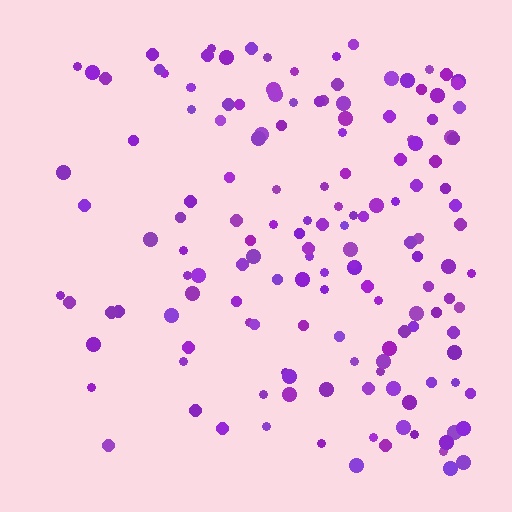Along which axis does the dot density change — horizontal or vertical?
Horizontal.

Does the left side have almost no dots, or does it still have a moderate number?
Still a moderate number, just noticeably fewer than the right.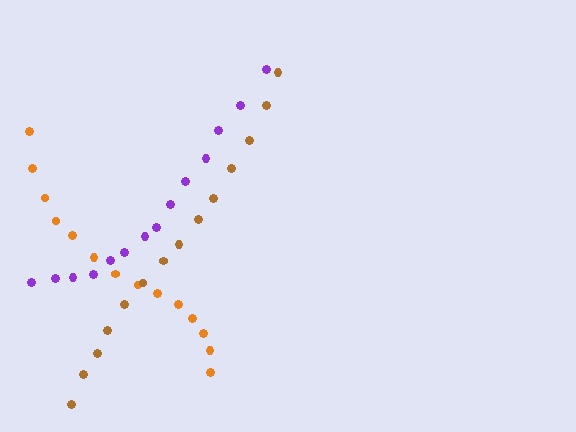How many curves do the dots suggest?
There are 3 distinct paths.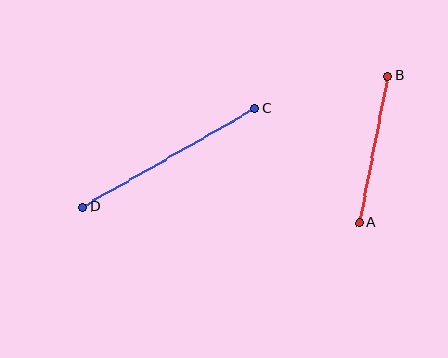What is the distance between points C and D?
The distance is approximately 199 pixels.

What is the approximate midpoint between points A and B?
The midpoint is at approximately (374, 149) pixels.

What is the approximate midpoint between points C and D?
The midpoint is at approximately (169, 158) pixels.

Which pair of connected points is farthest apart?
Points C and D are farthest apart.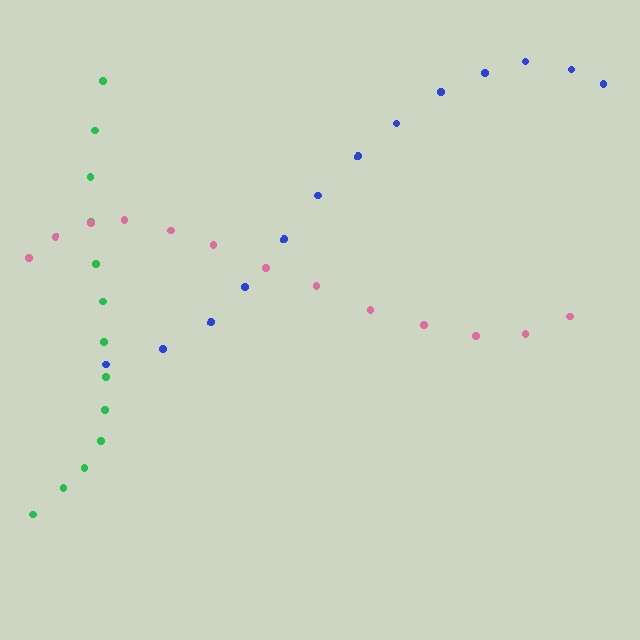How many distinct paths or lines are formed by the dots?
There are 3 distinct paths.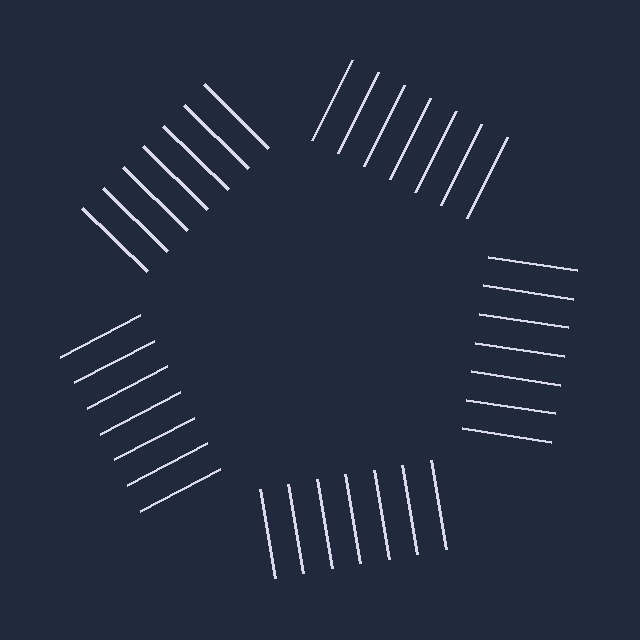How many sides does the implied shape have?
5 sides — the line-ends trace a pentagon.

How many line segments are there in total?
35 — 7 along each of the 5 edges.